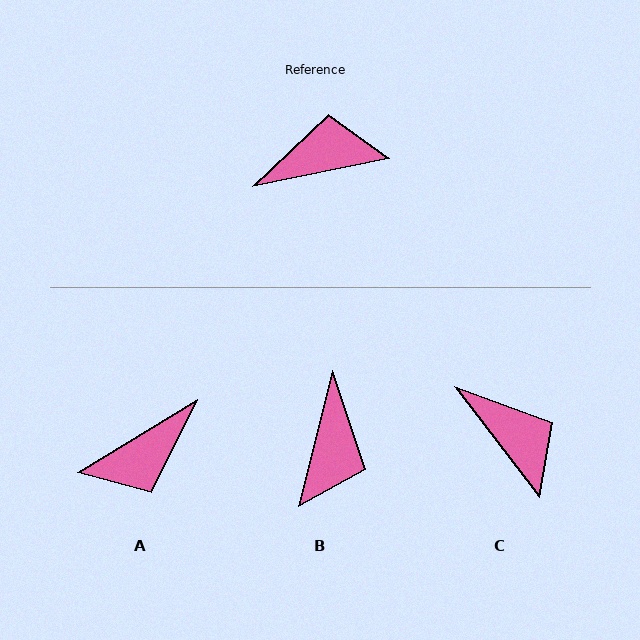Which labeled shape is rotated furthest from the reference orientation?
A, about 160 degrees away.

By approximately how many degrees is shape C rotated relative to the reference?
Approximately 64 degrees clockwise.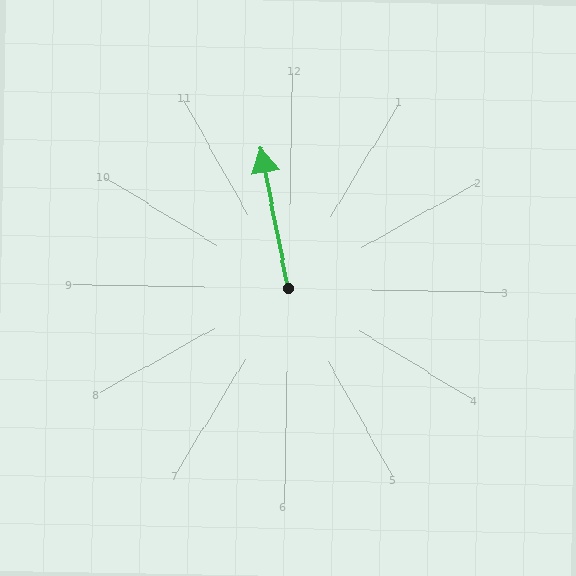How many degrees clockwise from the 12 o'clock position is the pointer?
Approximately 348 degrees.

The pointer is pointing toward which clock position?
Roughly 12 o'clock.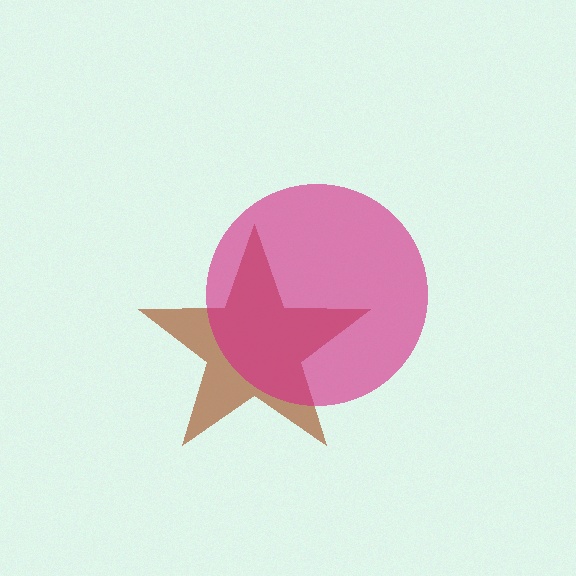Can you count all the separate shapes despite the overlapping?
Yes, there are 2 separate shapes.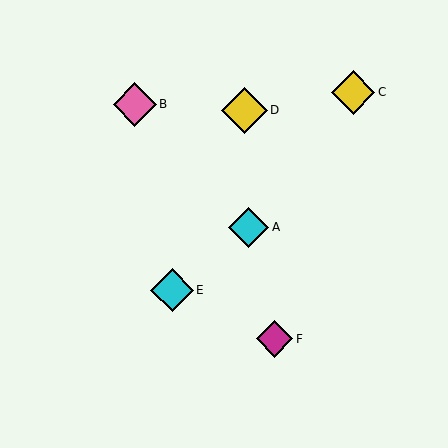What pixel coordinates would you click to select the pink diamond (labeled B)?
Click at (135, 104) to select the pink diamond B.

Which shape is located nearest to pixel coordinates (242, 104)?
The yellow diamond (labeled D) at (244, 110) is nearest to that location.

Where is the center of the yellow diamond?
The center of the yellow diamond is at (353, 92).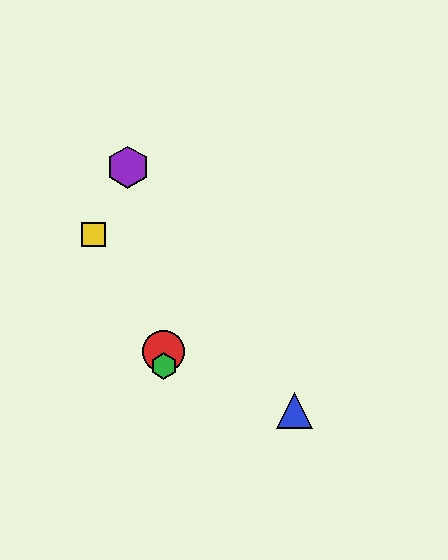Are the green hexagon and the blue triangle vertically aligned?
No, the green hexagon is at x≈164 and the blue triangle is at x≈295.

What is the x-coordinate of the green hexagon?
The green hexagon is at x≈164.